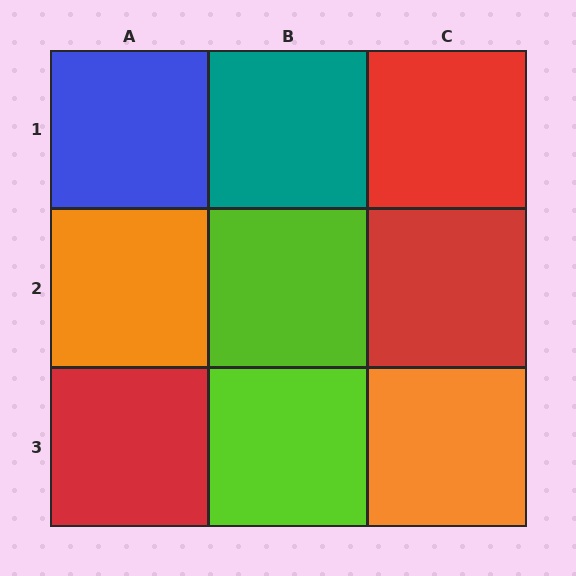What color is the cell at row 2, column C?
Red.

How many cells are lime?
2 cells are lime.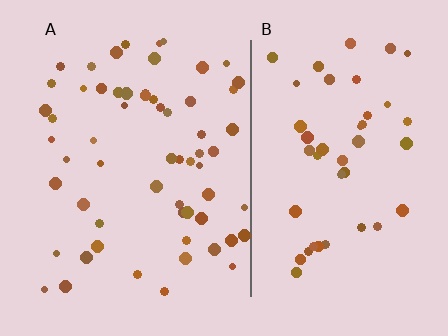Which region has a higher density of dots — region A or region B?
A (the left).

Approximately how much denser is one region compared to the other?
Approximately 1.3× — region A over region B.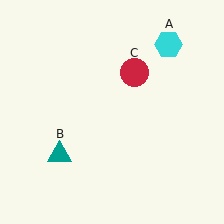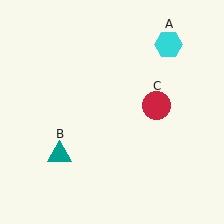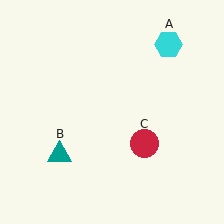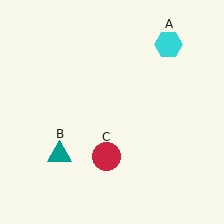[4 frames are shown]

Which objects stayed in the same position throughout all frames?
Cyan hexagon (object A) and teal triangle (object B) remained stationary.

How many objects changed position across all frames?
1 object changed position: red circle (object C).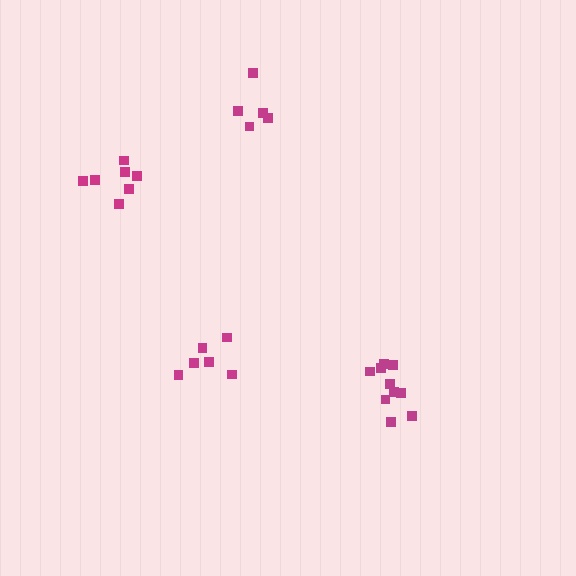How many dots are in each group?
Group 1: 10 dots, Group 2: 6 dots, Group 3: 5 dots, Group 4: 7 dots (28 total).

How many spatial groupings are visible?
There are 4 spatial groupings.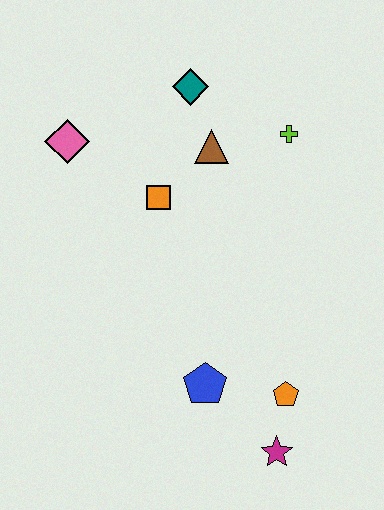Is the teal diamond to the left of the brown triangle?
Yes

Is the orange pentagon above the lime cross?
No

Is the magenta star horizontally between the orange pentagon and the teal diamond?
Yes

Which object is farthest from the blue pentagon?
The teal diamond is farthest from the blue pentagon.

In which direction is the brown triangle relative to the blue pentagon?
The brown triangle is above the blue pentagon.